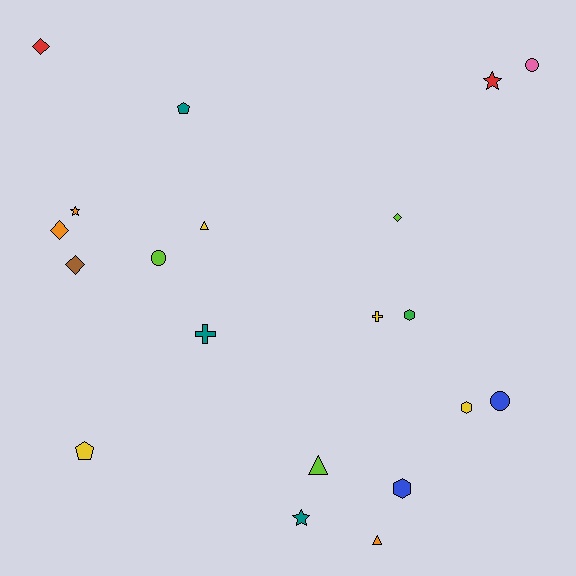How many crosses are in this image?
There are 2 crosses.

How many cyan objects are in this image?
There are no cyan objects.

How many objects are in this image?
There are 20 objects.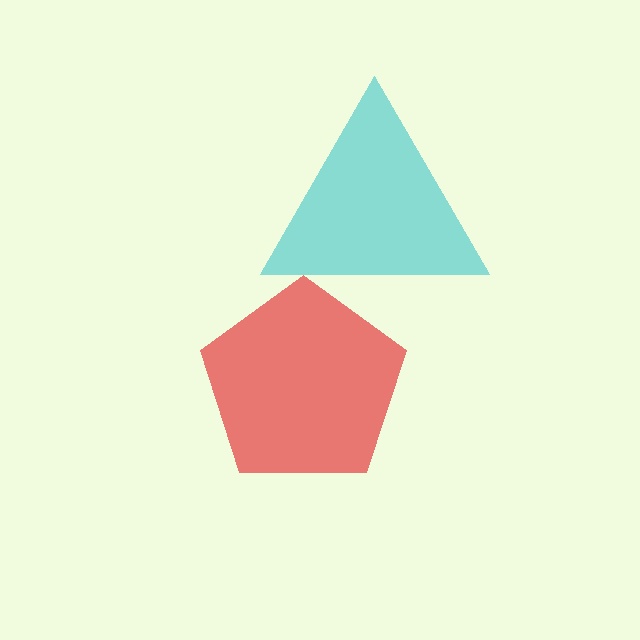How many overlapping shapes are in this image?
There are 2 overlapping shapes in the image.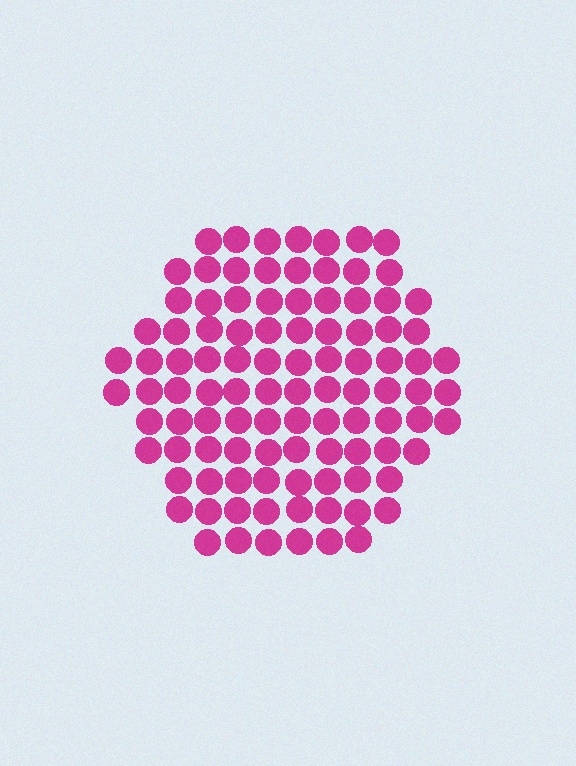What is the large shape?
The large shape is a hexagon.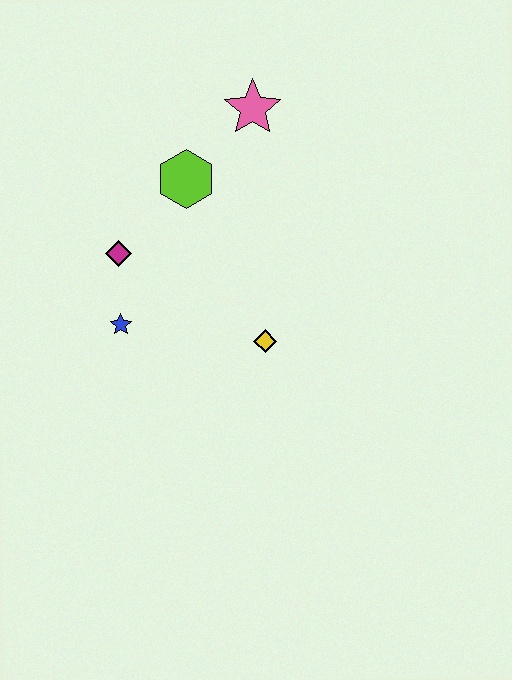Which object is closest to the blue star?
The magenta diamond is closest to the blue star.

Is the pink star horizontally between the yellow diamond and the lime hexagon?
Yes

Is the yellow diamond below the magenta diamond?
Yes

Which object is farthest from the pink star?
The blue star is farthest from the pink star.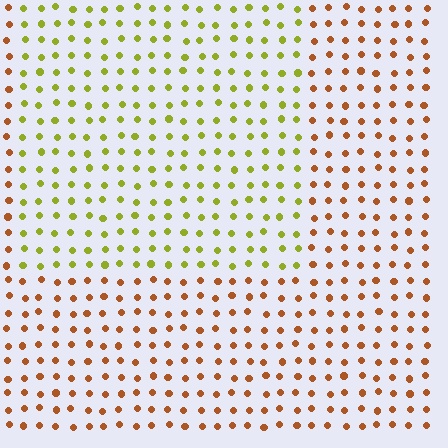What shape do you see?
I see a rectangle.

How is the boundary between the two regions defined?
The boundary is defined purely by a slight shift in hue (about 50 degrees). Spacing, size, and orientation are identical on both sides.